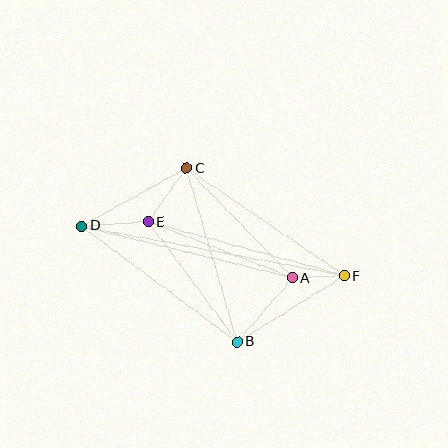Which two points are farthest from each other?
Points D and F are farthest from each other.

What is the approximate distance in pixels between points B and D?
The distance between B and D is approximately 194 pixels.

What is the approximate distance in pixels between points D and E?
The distance between D and E is approximately 66 pixels.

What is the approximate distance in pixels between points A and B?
The distance between A and B is approximately 84 pixels.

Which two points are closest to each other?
Points A and F are closest to each other.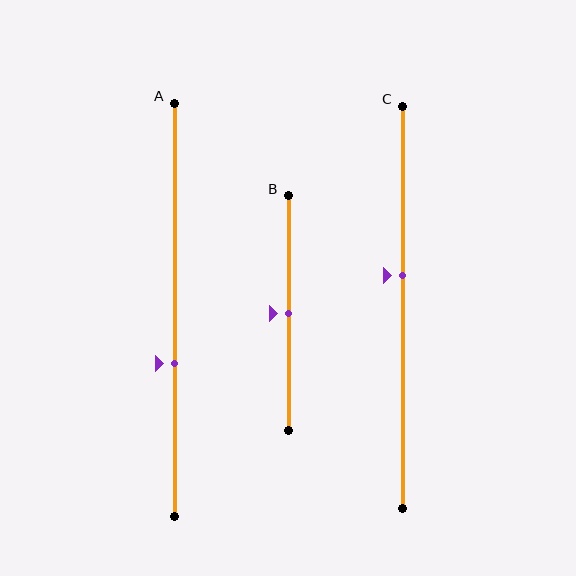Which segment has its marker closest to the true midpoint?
Segment B has its marker closest to the true midpoint.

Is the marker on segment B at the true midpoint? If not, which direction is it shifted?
Yes, the marker on segment B is at the true midpoint.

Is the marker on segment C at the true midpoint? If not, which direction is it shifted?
No, the marker on segment C is shifted upward by about 8% of the segment length.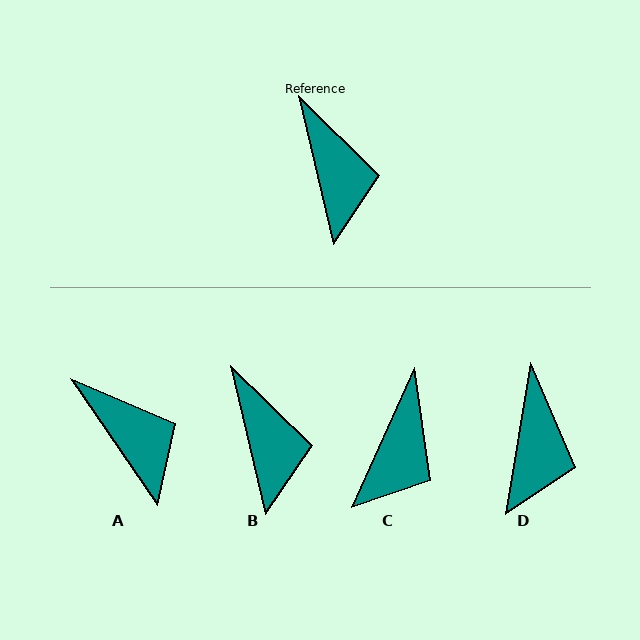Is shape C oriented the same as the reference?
No, it is off by about 38 degrees.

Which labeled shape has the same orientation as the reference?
B.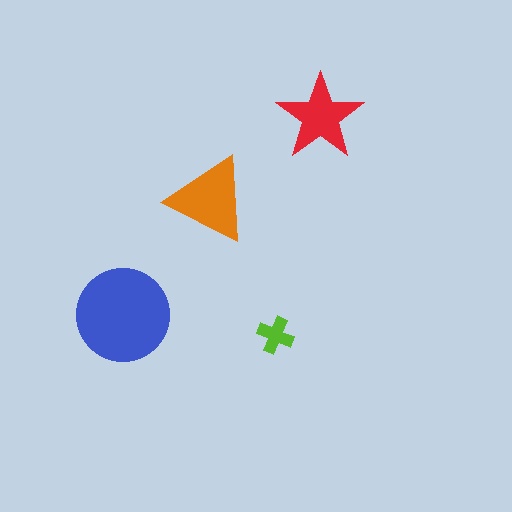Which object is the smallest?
The lime cross.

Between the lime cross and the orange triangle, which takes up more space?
The orange triangle.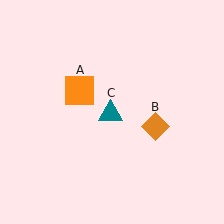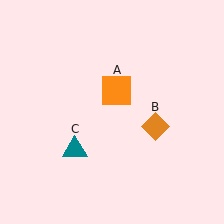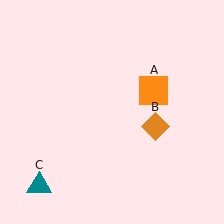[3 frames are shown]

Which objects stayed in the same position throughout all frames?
Orange diamond (object B) remained stationary.